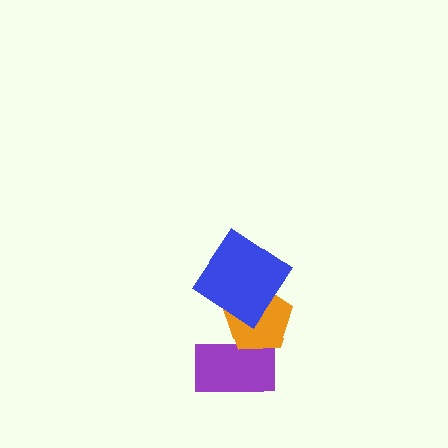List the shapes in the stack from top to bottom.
From top to bottom: the blue diamond, the orange pentagon, the purple rectangle.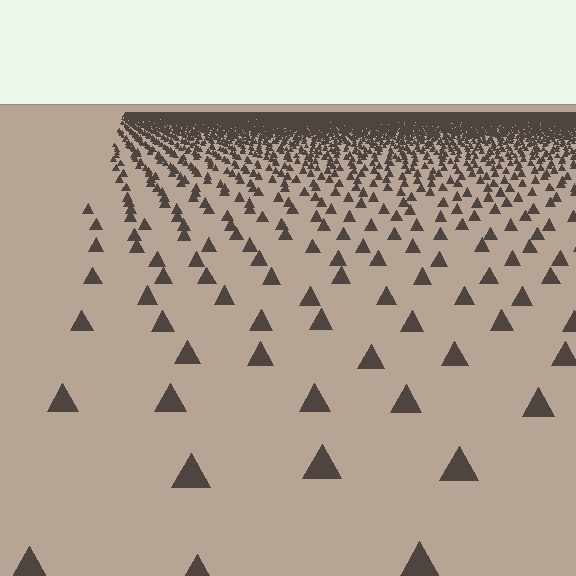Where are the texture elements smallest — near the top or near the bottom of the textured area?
Near the top.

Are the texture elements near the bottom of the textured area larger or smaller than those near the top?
Larger. Near the bottom, elements are closer to the viewer and appear at a bigger on-screen size.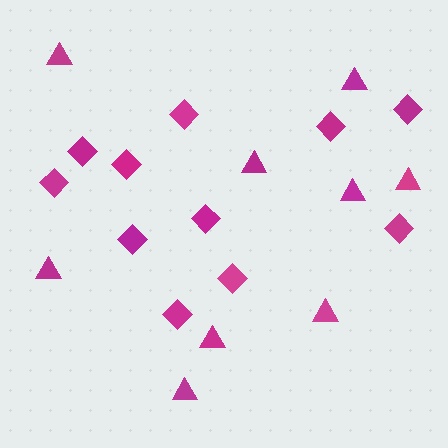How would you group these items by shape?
There are 2 groups: one group of diamonds (11) and one group of triangles (9).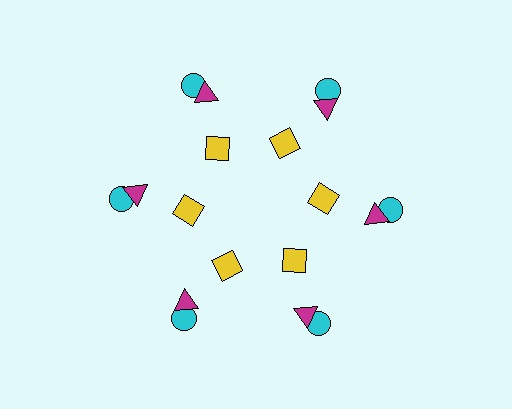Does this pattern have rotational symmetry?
Yes, this pattern has 6-fold rotational symmetry. It looks the same after rotating 60 degrees around the center.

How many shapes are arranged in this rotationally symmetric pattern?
There are 18 shapes, arranged in 6 groups of 3.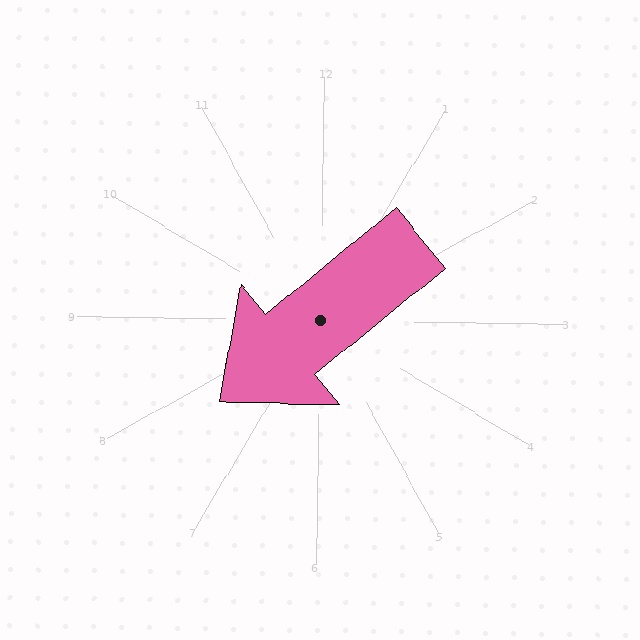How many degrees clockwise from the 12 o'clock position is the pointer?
Approximately 230 degrees.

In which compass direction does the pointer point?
Southwest.